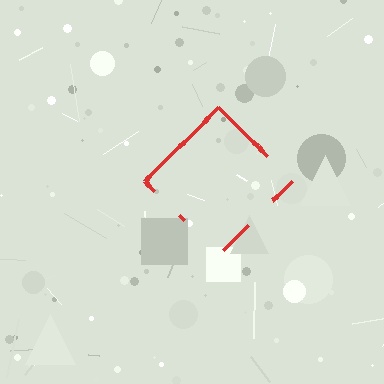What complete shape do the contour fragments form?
The contour fragments form a diamond.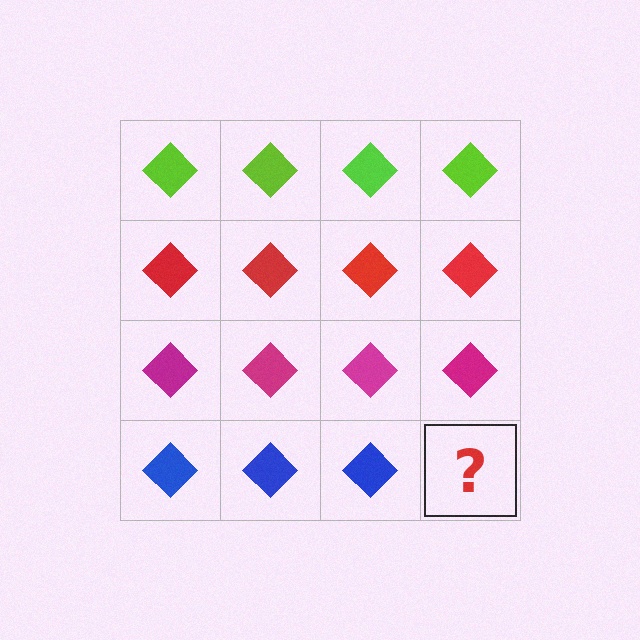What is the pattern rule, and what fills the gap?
The rule is that each row has a consistent color. The gap should be filled with a blue diamond.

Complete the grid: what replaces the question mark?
The question mark should be replaced with a blue diamond.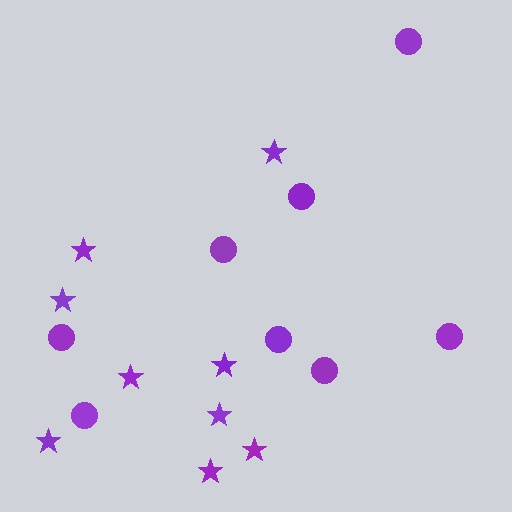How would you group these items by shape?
There are 2 groups: one group of stars (9) and one group of circles (8).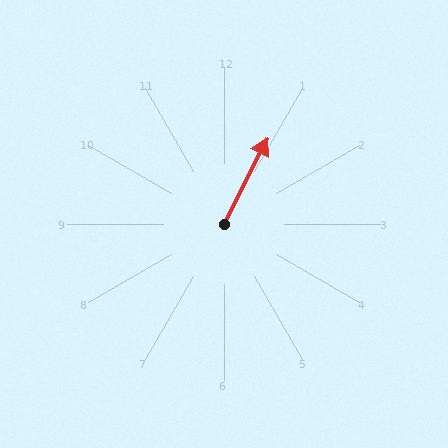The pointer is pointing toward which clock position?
Roughly 1 o'clock.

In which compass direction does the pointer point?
Northeast.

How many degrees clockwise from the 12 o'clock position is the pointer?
Approximately 27 degrees.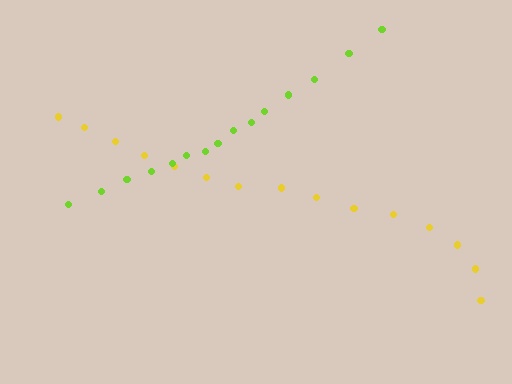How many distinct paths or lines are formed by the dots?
There are 2 distinct paths.